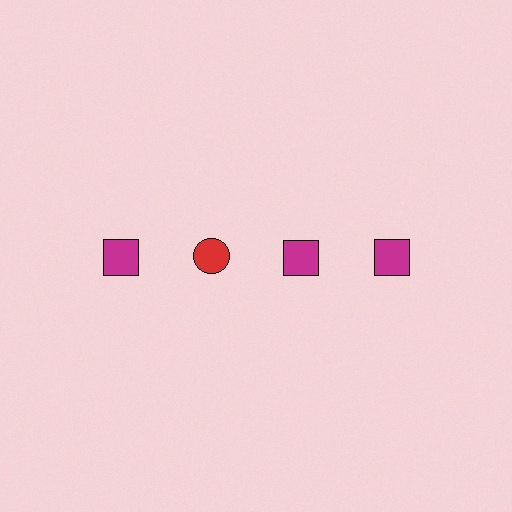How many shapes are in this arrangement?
There are 4 shapes arranged in a grid pattern.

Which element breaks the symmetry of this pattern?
The red circle in the top row, second from left column breaks the symmetry. All other shapes are magenta squares.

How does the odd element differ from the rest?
It differs in both color (red instead of magenta) and shape (circle instead of square).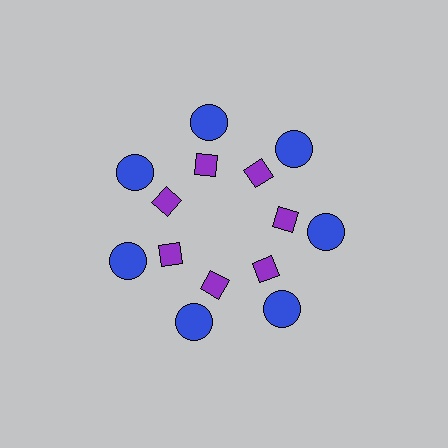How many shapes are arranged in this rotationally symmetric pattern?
There are 14 shapes, arranged in 7 groups of 2.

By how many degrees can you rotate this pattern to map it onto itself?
The pattern maps onto itself every 51 degrees of rotation.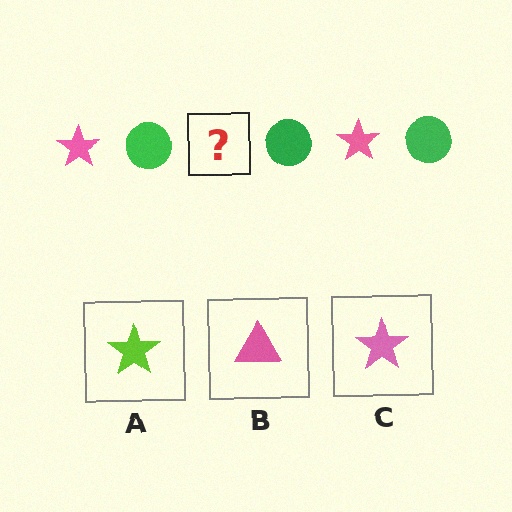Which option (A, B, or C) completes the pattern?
C.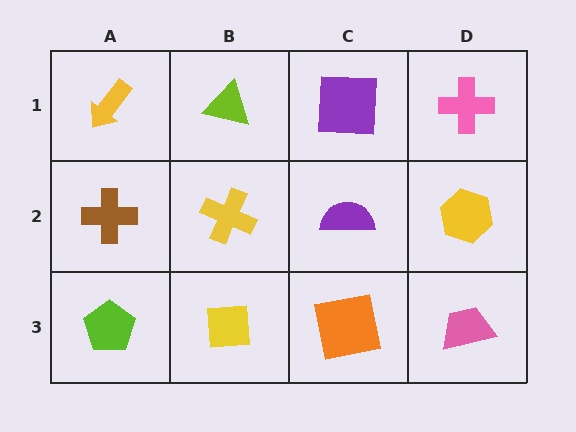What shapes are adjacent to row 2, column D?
A pink cross (row 1, column D), a pink trapezoid (row 3, column D), a purple semicircle (row 2, column C).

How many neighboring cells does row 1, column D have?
2.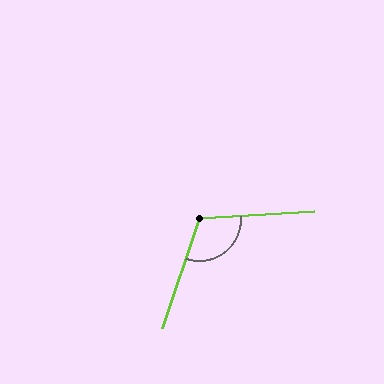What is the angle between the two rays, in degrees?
Approximately 113 degrees.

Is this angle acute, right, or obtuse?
It is obtuse.